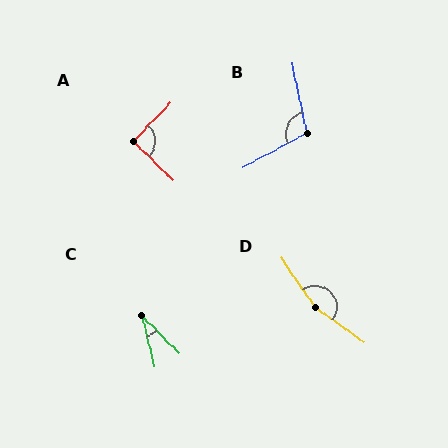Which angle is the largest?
D, at approximately 160 degrees.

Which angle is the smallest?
C, at approximately 30 degrees.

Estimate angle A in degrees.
Approximately 91 degrees.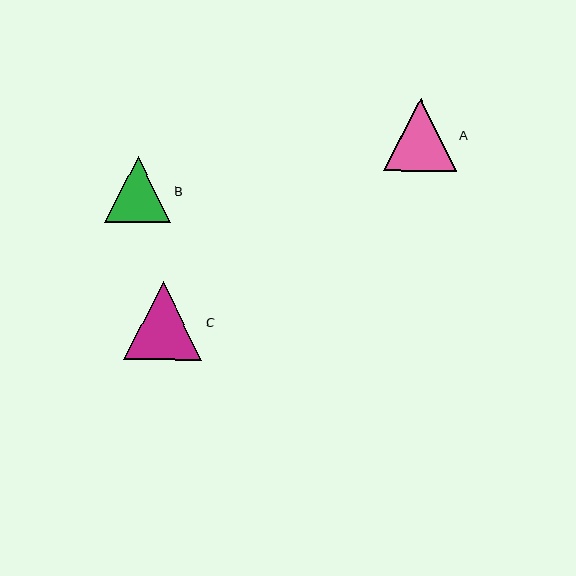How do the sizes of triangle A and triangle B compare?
Triangle A and triangle B are approximately the same size.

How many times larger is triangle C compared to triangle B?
Triangle C is approximately 1.2 times the size of triangle B.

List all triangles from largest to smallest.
From largest to smallest: C, A, B.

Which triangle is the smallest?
Triangle B is the smallest with a size of approximately 66 pixels.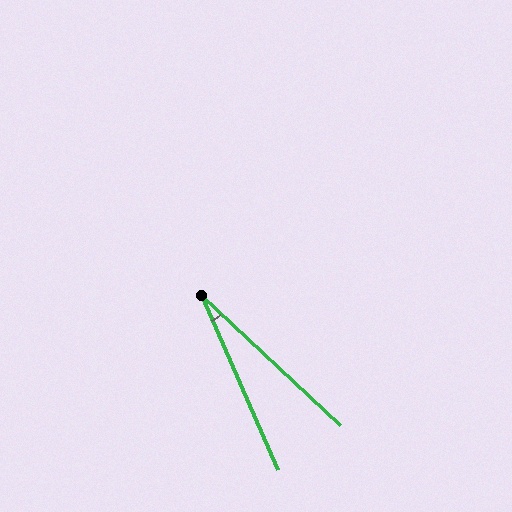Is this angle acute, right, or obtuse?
It is acute.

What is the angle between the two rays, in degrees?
Approximately 24 degrees.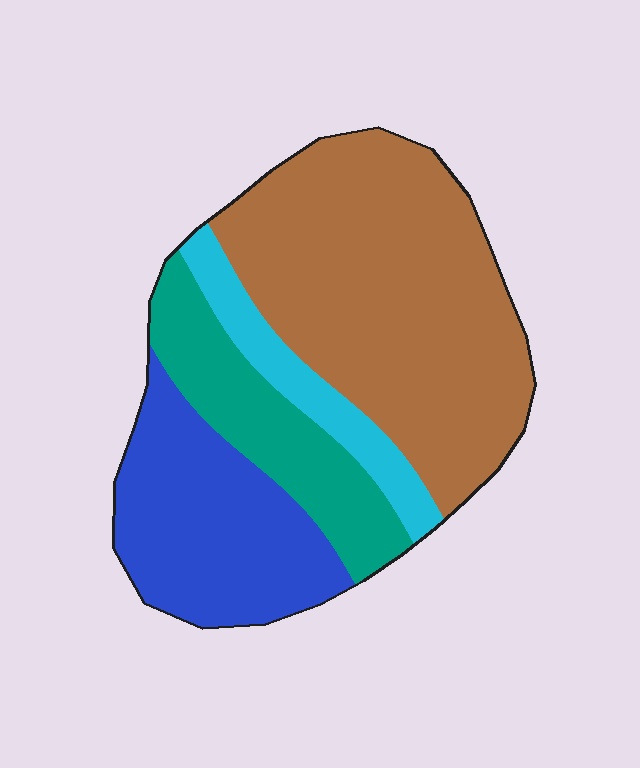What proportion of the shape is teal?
Teal covers 17% of the shape.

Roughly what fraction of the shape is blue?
Blue covers roughly 25% of the shape.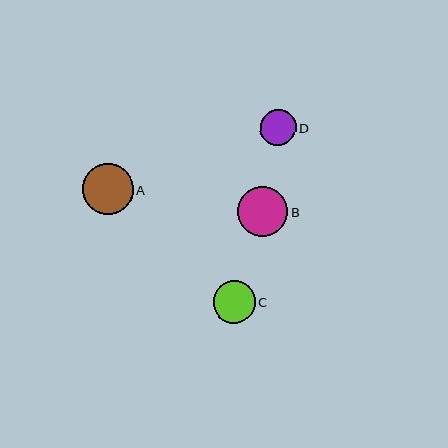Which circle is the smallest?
Circle D is the smallest with a size of approximately 36 pixels.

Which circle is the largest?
Circle A is the largest with a size of approximately 51 pixels.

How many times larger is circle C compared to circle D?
Circle C is approximately 1.2 times the size of circle D.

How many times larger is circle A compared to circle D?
Circle A is approximately 1.4 times the size of circle D.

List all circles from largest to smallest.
From largest to smallest: A, B, C, D.